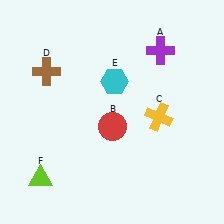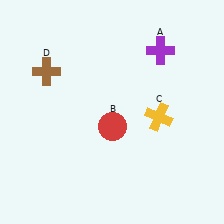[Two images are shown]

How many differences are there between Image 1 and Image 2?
There are 2 differences between the two images.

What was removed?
The lime triangle (F), the cyan hexagon (E) were removed in Image 2.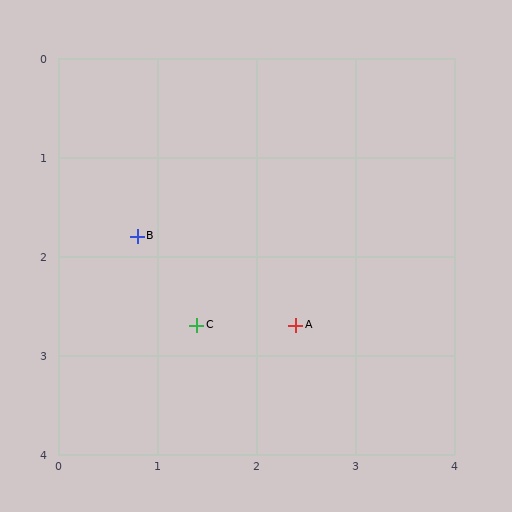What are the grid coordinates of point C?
Point C is at approximately (1.4, 2.7).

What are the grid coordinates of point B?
Point B is at approximately (0.8, 1.8).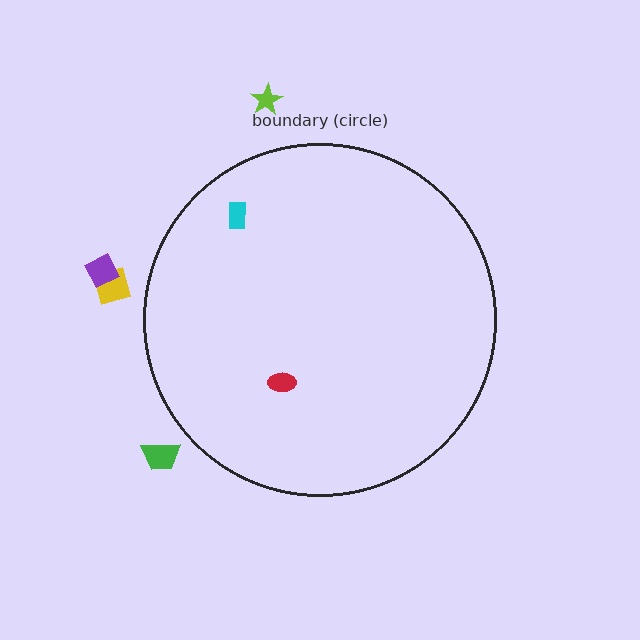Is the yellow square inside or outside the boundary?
Outside.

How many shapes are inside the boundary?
2 inside, 4 outside.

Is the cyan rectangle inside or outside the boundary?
Inside.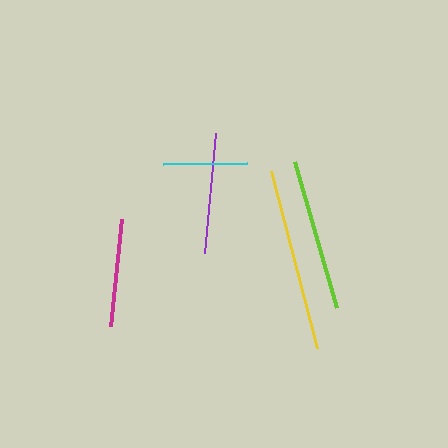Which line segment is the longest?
The yellow line is the longest at approximately 183 pixels.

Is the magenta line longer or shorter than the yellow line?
The yellow line is longer than the magenta line.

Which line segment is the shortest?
The cyan line is the shortest at approximately 84 pixels.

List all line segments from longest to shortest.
From longest to shortest: yellow, lime, purple, magenta, cyan.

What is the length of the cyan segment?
The cyan segment is approximately 84 pixels long.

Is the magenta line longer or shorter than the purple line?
The purple line is longer than the magenta line.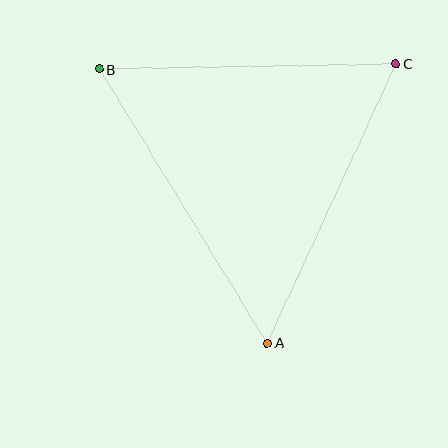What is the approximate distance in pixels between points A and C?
The distance between A and C is approximately 308 pixels.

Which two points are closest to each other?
Points B and C are closest to each other.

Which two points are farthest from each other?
Points A and B are farthest from each other.